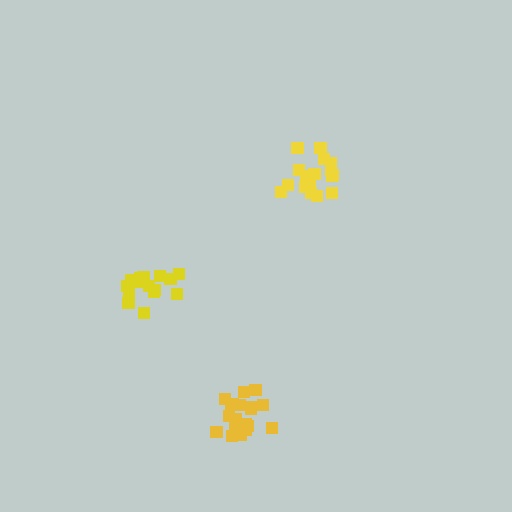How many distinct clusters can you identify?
There are 3 distinct clusters.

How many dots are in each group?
Group 1: 15 dots, Group 2: 17 dots, Group 3: 19 dots (51 total).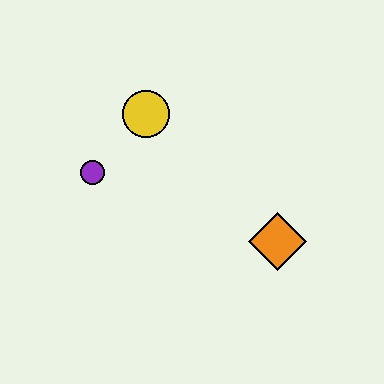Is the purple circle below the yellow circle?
Yes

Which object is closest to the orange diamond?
The yellow circle is closest to the orange diamond.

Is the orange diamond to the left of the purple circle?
No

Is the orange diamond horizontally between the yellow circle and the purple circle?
No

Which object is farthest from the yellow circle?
The orange diamond is farthest from the yellow circle.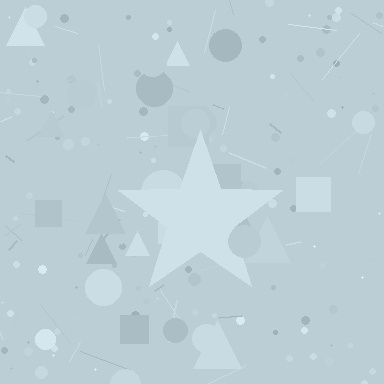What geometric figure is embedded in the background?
A star is embedded in the background.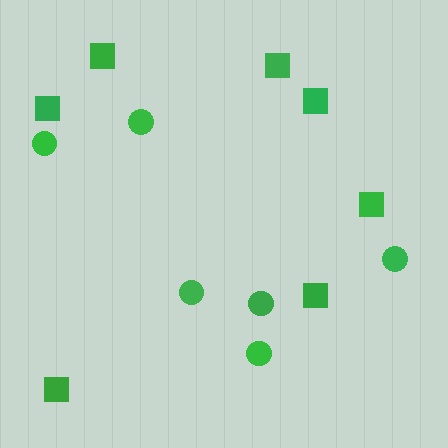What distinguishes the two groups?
There are 2 groups: one group of circles (6) and one group of squares (7).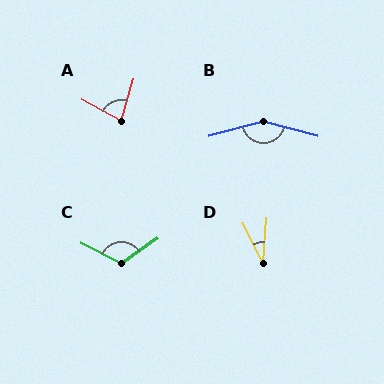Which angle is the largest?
B, at approximately 150 degrees.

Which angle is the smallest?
D, at approximately 32 degrees.